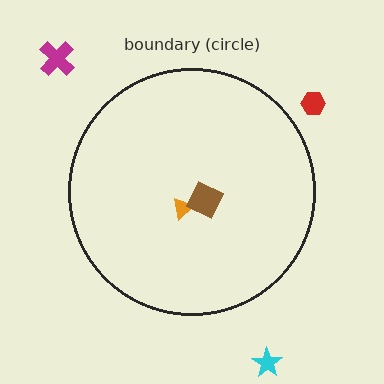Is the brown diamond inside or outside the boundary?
Inside.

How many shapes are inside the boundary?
2 inside, 3 outside.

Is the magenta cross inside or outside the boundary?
Outside.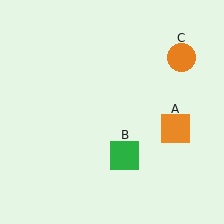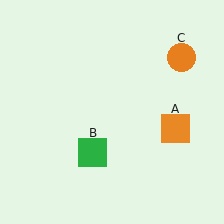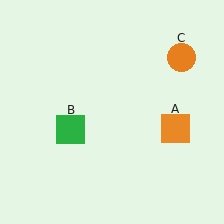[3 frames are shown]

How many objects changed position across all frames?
1 object changed position: green square (object B).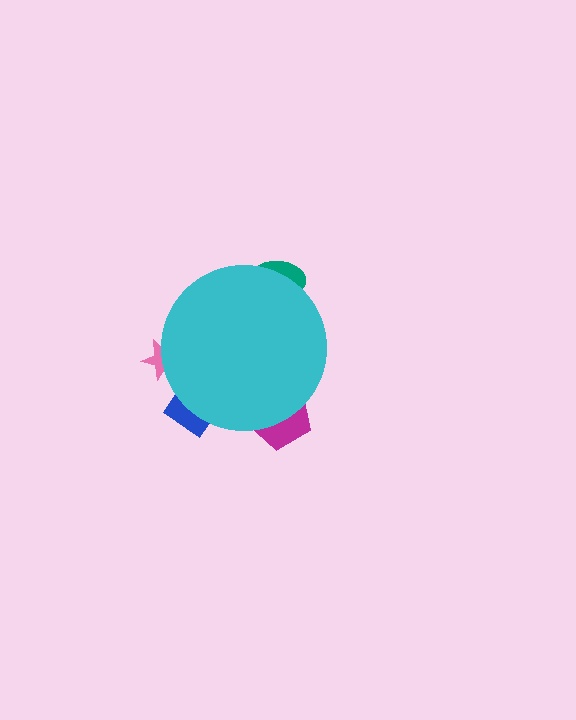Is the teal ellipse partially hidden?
Yes, the teal ellipse is partially hidden behind the cyan circle.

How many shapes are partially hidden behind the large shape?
4 shapes are partially hidden.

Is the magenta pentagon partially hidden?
Yes, the magenta pentagon is partially hidden behind the cyan circle.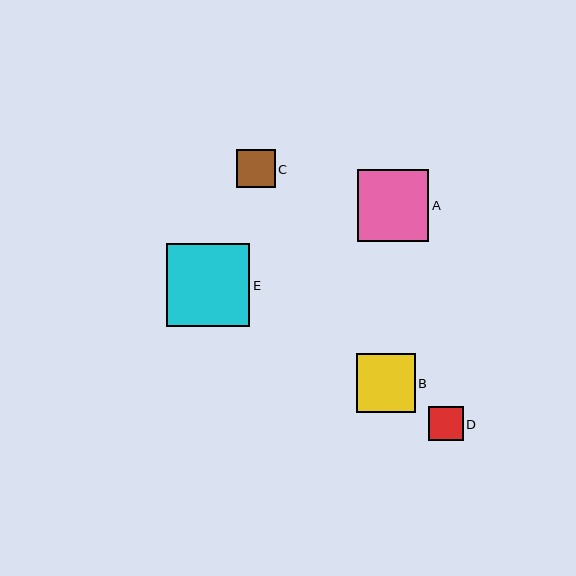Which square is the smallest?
Square D is the smallest with a size of approximately 35 pixels.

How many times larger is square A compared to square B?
Square A is approximately 1.2 times the size of square B.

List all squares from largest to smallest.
From largest to smallest: E, A, B, C, D.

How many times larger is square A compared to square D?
Square A is approximately 2.1 times the size of square D.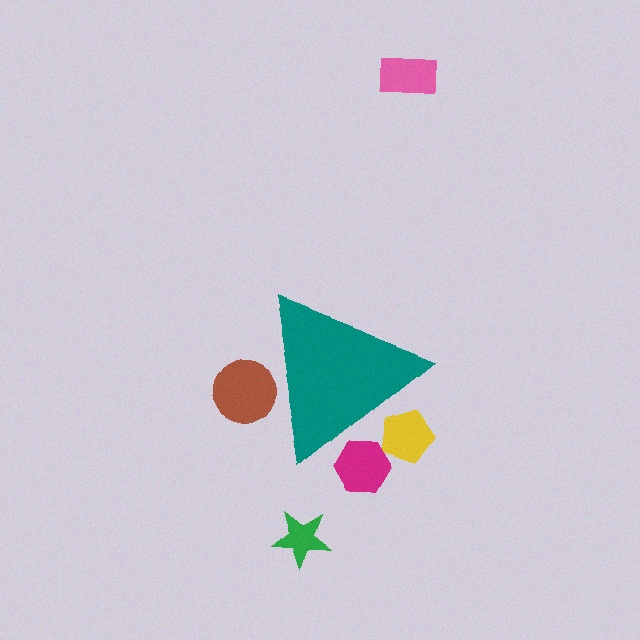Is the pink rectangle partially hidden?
No, the pink rectangle is fully visible.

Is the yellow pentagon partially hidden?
Yes, the yellow pentagon is partially hidden behind the teal triangle.